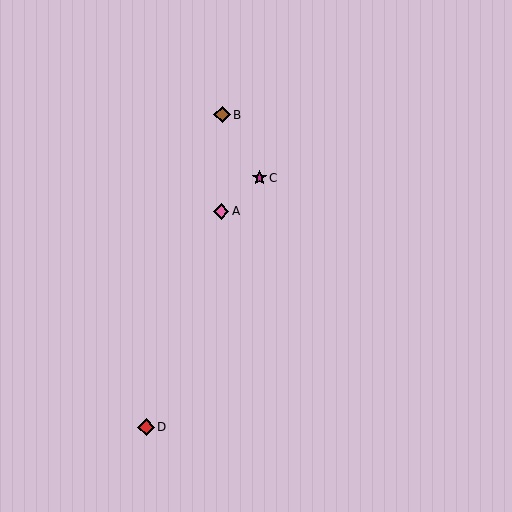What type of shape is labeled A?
Shape A is a pink diamond.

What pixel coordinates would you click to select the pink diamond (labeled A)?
Click at (221, 211) to select the pink diamond A.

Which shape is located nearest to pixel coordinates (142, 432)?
The red diamond (labeled D) at (146, 427) is nearest to that location.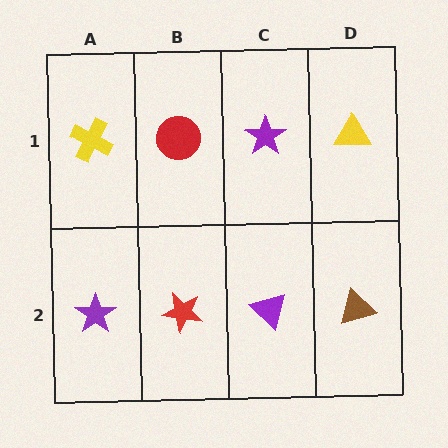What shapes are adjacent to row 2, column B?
A red circle (row 1, column B), a purple star (row 2, column A), a purple triangle (row 2, column C).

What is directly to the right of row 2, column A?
A red star.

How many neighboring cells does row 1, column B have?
3.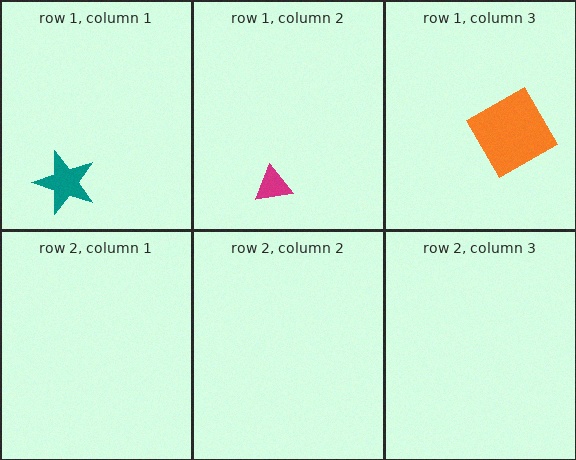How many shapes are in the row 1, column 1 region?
1.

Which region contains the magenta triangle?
The row 1, column 2 region.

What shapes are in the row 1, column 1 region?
The teal star.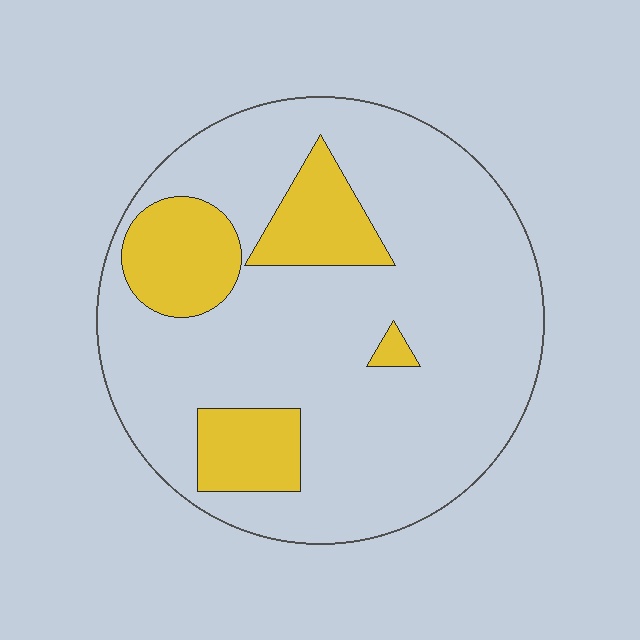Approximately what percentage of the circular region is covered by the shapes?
Approximately 20%.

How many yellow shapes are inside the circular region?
4.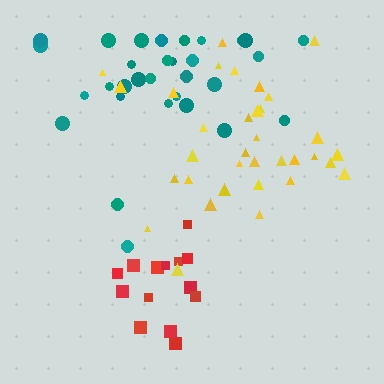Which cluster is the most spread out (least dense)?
Yellow.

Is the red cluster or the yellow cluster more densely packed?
Red.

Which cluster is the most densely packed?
Red.